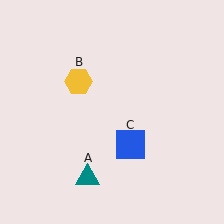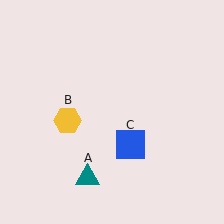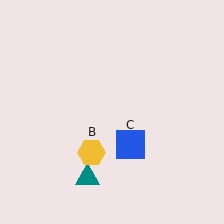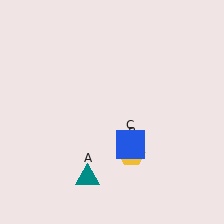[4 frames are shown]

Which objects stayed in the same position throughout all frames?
Teal triangle (object A) and blue square (object C) remained stationary.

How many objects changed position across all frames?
1 object changed position: yellow hexagon (object B).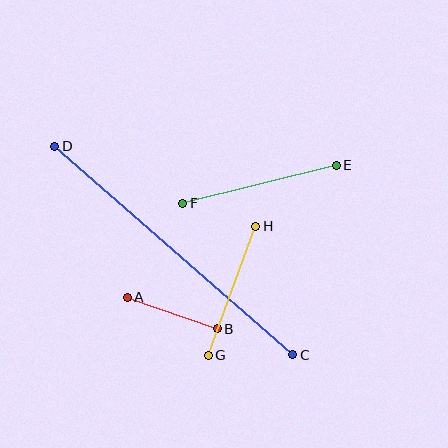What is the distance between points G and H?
The distance is approximately 137 pixels.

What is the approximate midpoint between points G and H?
The midpoint is at approximately (232, 291) pixels.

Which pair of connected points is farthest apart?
Points C and D are farthest apart.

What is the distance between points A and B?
The distance is approximately 95 pixels.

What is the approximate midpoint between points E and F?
The midpoint is at approximately (259, 184) pixels.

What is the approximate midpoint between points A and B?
The midpoint is at approximately (172, 313) pixels.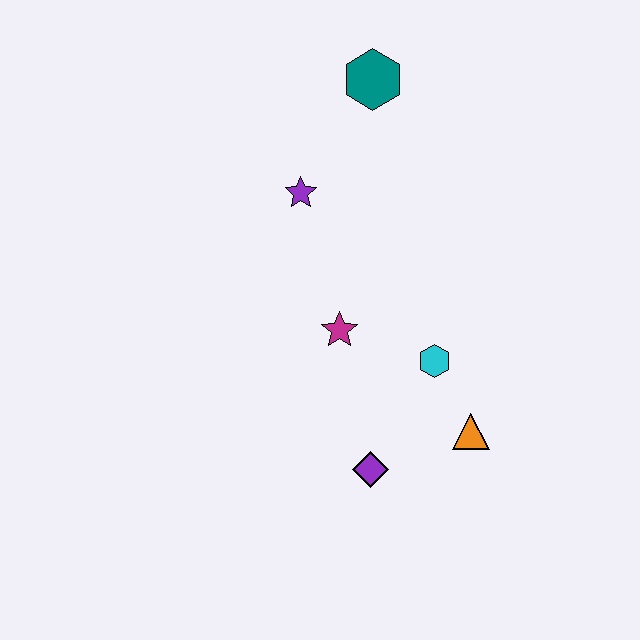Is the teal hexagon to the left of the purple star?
No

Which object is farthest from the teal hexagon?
The purple diamond is farthest from the teal hexagon.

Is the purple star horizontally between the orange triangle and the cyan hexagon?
No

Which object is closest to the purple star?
The teal hexagon is closest to the purple star.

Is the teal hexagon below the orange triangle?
No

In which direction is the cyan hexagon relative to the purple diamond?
The cyan hexagon is above the purple diamond.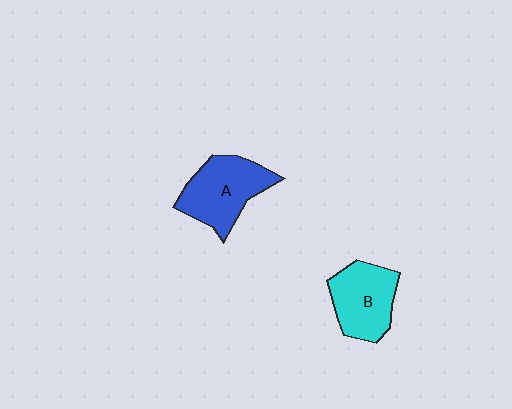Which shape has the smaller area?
Shape B (cyan).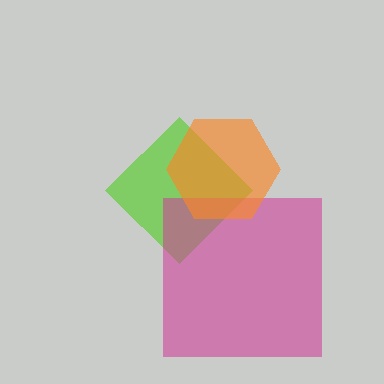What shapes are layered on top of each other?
The layered shapes are: a lime diamond, a magenta square, an orange hexagon.